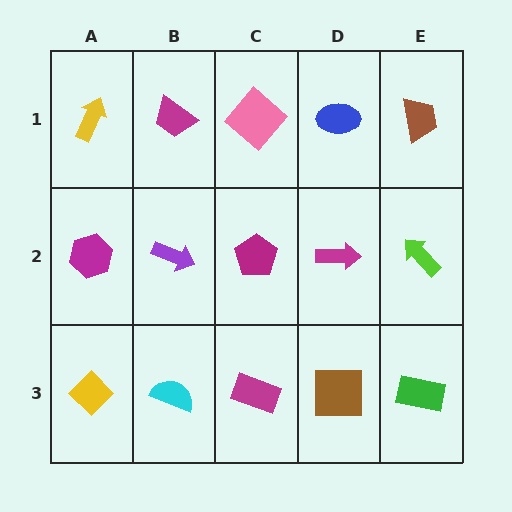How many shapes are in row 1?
5 shapes.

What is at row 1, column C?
A pink diamond.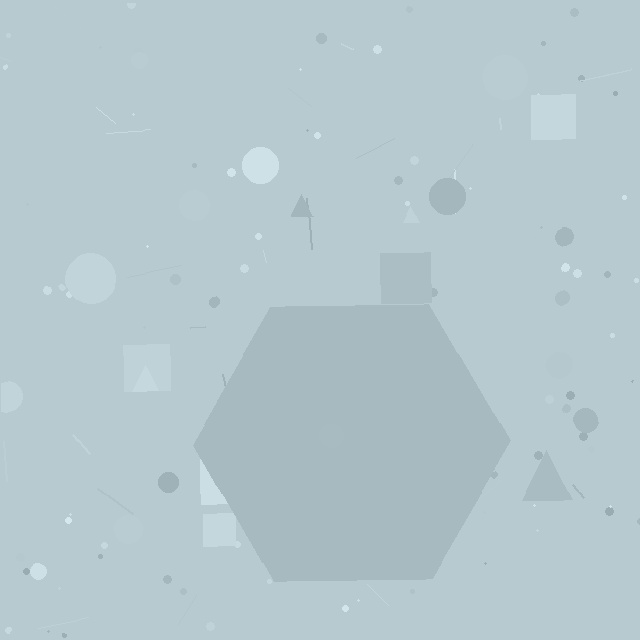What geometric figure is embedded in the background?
A hexagon is embedded in the background.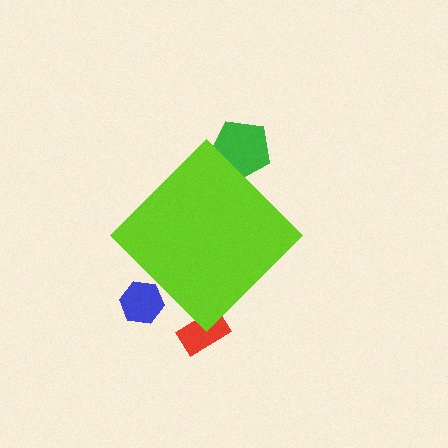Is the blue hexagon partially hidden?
Yes, the blue hexagon is partially hidden behind the lime diamond.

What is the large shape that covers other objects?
A lime diamond.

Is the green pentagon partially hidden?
Yes, the green pentagon is partially hidden behind the lime diamond.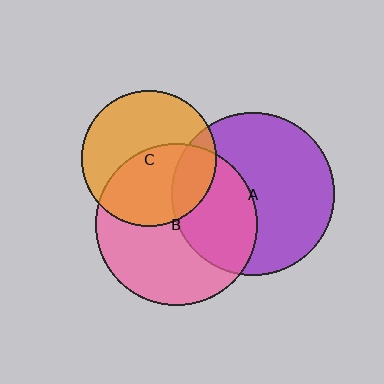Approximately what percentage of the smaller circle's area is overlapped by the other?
Approximately 50%.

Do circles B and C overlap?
Yes.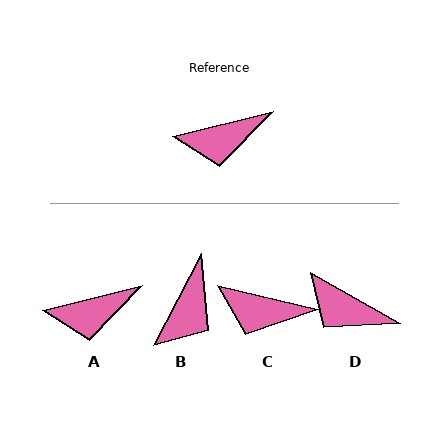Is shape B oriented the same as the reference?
No, it is off by about 49 degrees.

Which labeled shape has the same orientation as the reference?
A.